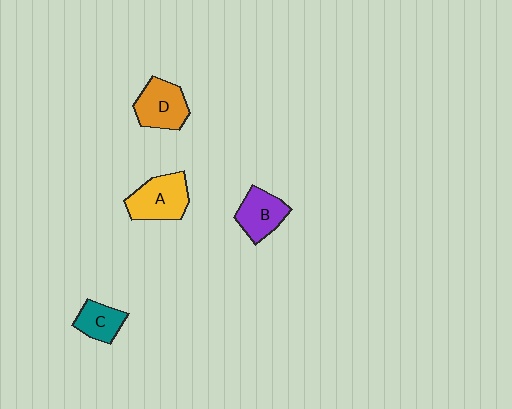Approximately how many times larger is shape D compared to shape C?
Approximately 1.5 times.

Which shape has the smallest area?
Shape C (teal).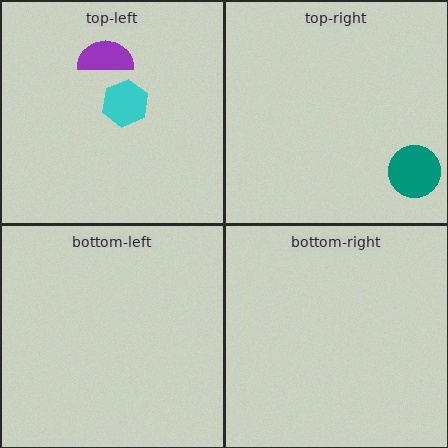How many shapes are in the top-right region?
1.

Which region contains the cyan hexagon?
The top-left region.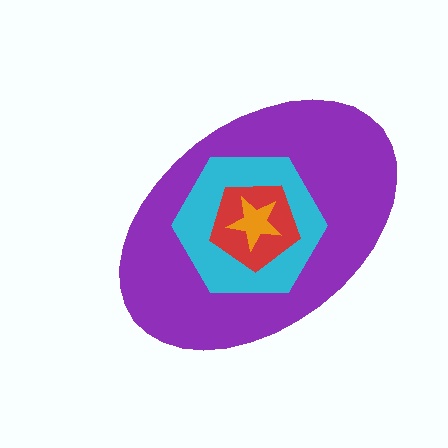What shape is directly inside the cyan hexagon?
The red pentagon.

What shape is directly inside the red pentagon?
The orange star.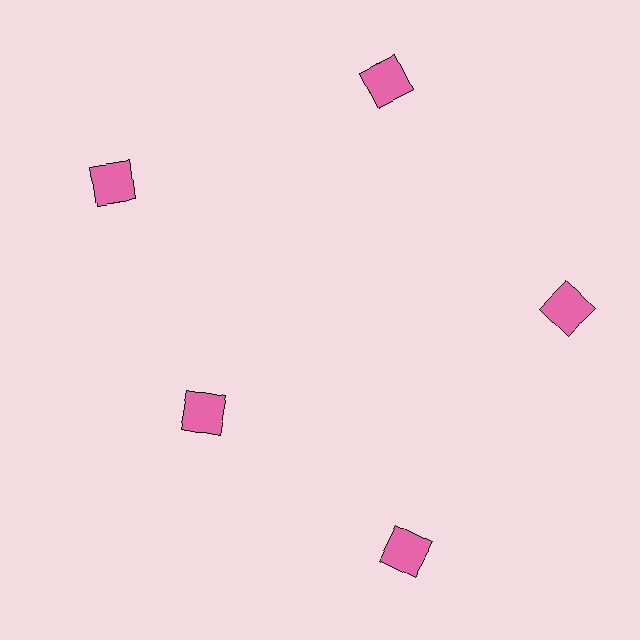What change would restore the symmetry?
The symmetry would be restored by moving it outward, back onto the ring so that all 5 squares sit at equal angles and equal distance from the center.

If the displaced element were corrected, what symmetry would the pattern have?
It would have 5-fold rotational symmetry — the pattern would map onto itself every 72 degrees.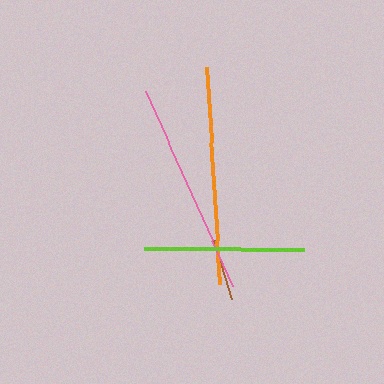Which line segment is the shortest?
The brown line is the shortest at approximately 62 pixels.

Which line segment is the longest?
The orange line is the longest at approximately 218 pixels.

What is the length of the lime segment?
The lime segment is approximately 160 pixels long.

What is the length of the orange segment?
The orange segment is approximately 218 pixels long.